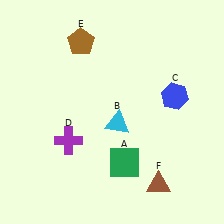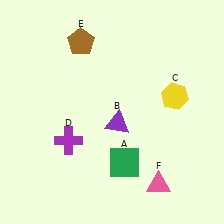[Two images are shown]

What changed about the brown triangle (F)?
In Image 1, F is brown. In Image 2, it changed to pink.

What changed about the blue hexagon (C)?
In Image 1, C is blue. In Image 2, it changed to yellow.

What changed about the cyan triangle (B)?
In Image 1, B is cyan. In Image 2, it changed to purple.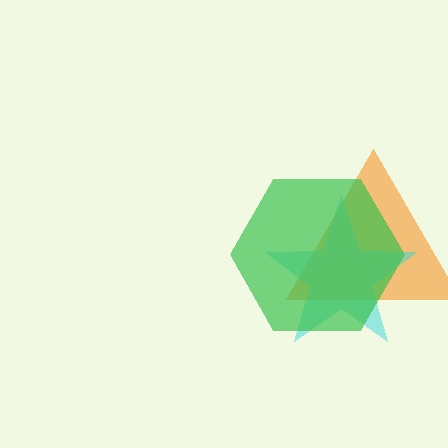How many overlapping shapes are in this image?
There are 3 overlapping shapes in the image.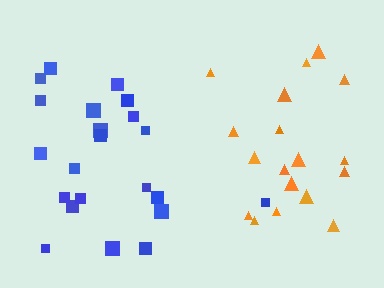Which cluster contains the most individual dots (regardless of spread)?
Blue (22).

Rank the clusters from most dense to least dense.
blue, orange.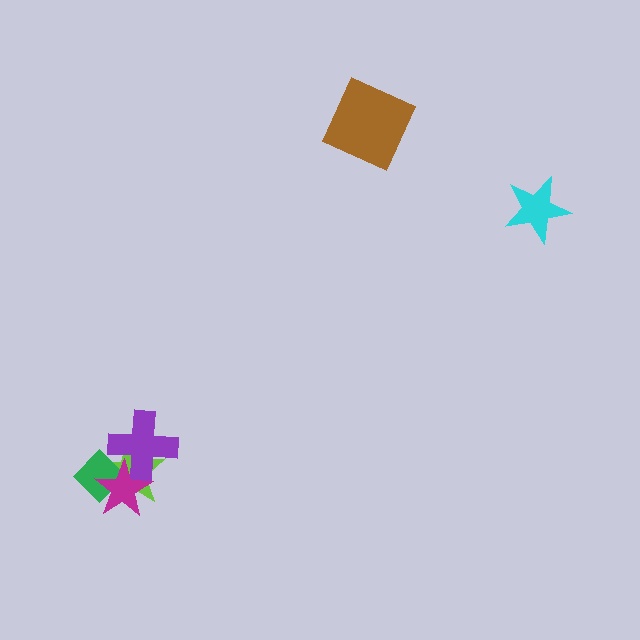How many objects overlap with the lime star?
3 objects overlap with the lime star.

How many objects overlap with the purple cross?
3 objects overlap with the purple cross.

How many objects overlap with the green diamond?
3 objects overlap with the green diamond.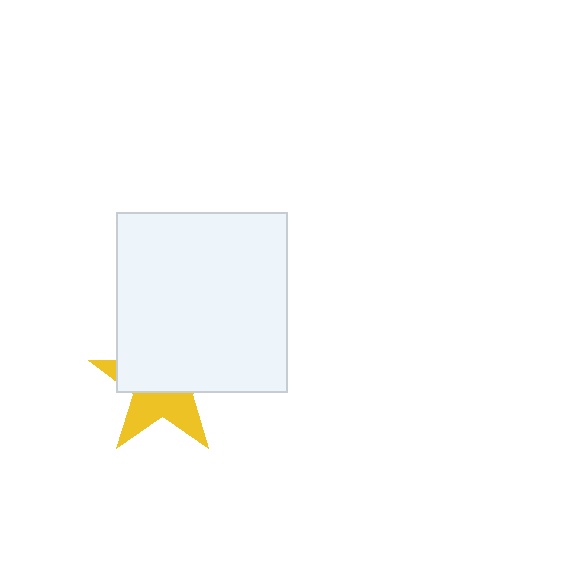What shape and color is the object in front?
The object in front is a white rectangle.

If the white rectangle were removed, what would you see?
You would see the complete yellow star.